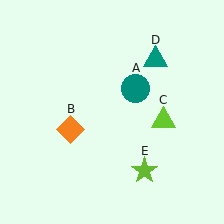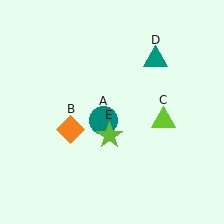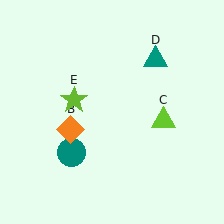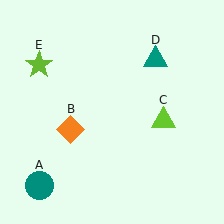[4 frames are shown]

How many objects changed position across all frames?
2 objects changed position: teal circle (object A), lime star (object E).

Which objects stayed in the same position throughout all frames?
Orange diamond (object B) and lime triangle (object C) and teal triangle (object D) remained stationary.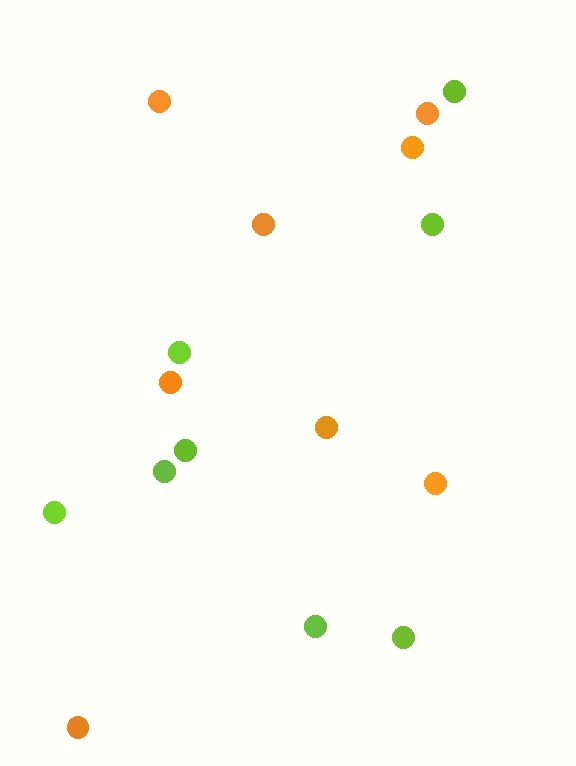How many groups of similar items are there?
There are 2 groups: one group of lime circles (8) and one group of orange circles (8).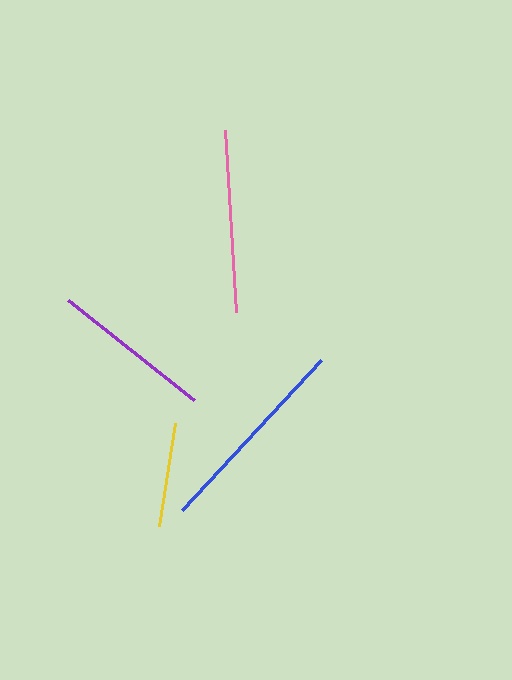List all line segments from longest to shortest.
From longest to shortest: blue, pink, purple, yellow.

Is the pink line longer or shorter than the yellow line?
The pink line is longer than the yellow line.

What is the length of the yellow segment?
The yellow segment is approximately 104 pixels long.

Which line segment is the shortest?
The yellow line is the shortest at approximately 104 pixels.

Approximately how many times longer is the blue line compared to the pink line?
The blue line is approximately 1.1 times the length of the pink line.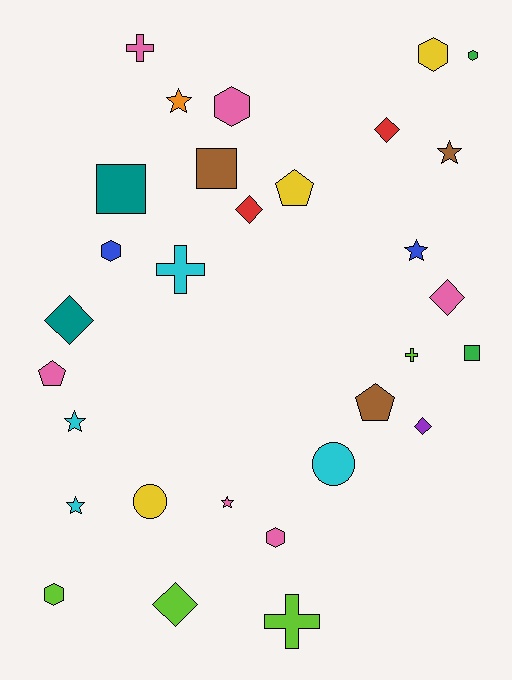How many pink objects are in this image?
There are 6 pink objects.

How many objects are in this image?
There are 30 objects.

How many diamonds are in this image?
There are 6 diamonds.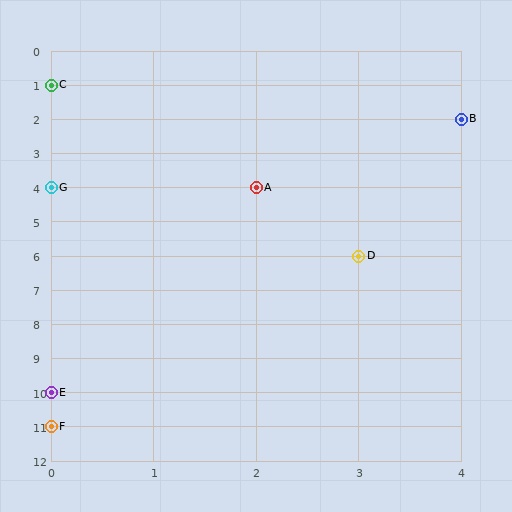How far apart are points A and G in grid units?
Points A and G are 2 columns apart.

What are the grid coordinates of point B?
Point B is at grid coordinates (4, 2).